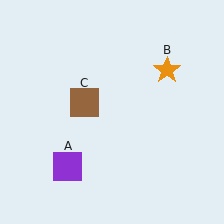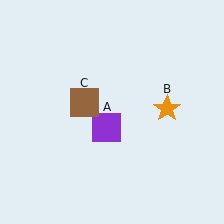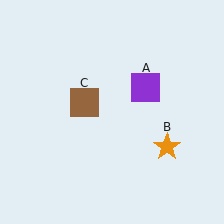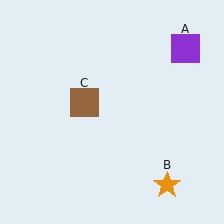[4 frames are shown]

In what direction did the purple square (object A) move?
The purple square (object A) moved up and to the right.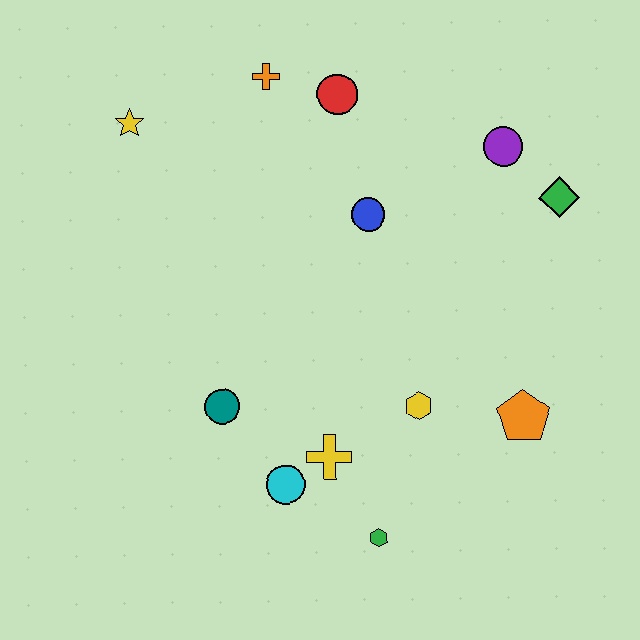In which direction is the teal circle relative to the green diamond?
The teal circle is to the left of the green diamond.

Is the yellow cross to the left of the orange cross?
No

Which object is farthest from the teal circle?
The green diamond is farthest from the teal circle.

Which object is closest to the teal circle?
The cyan circle is closest to the teal circle.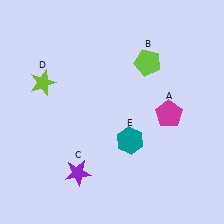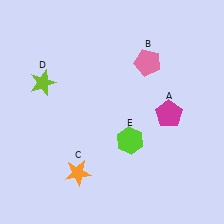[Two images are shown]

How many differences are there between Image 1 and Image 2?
There are 3 differences between the two images.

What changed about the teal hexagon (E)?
In Image 1, E is teal. In Image 2, it changed to lime.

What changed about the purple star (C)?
In Image 1, C is purple. In Image 2, it changed to orange.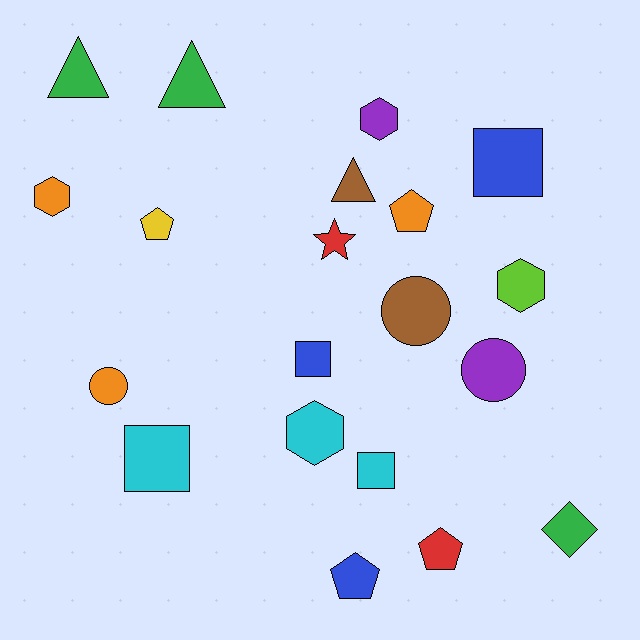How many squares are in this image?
There are 4 squares.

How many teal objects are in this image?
There are no teal objects.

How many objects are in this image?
There are 20 objects.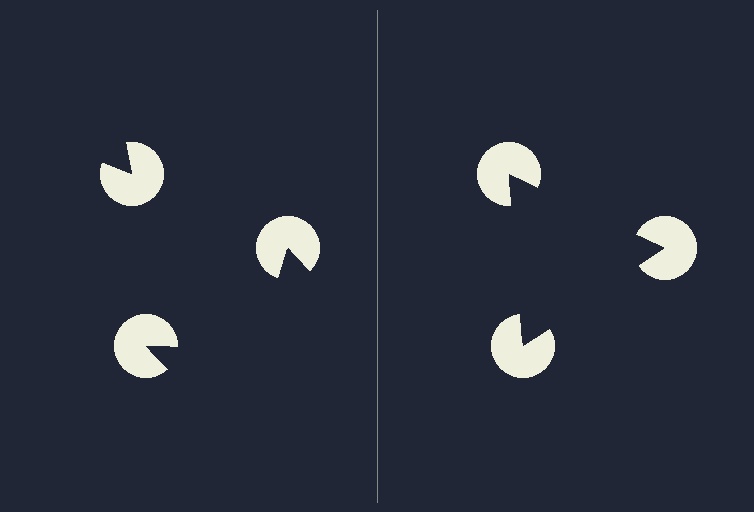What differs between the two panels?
The pac-man discs are positioned identically on both sides; only the wedge orientations differ. On the right they align to a triangle; on the left they are misaligned.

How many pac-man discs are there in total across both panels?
6 — 3 on each side.